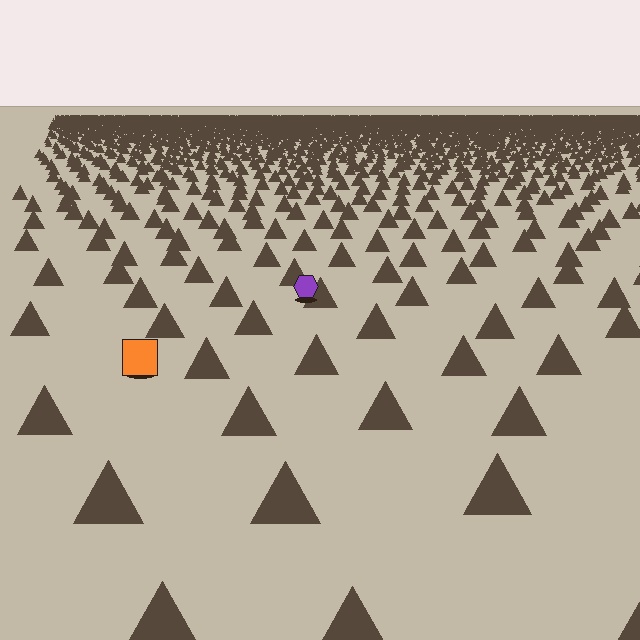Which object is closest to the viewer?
The orange square is closest. The texture marks near it are larger and more spread out.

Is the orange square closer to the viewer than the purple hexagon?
Yes. The orange square is closer — you can tell from the texture gradient: the ground texture is coarser near it.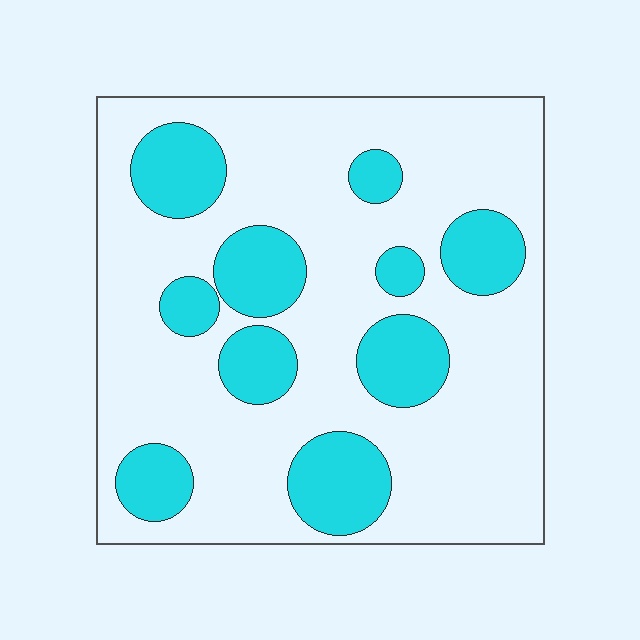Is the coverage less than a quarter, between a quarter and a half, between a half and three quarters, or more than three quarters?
Between a quarter and a half.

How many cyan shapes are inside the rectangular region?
10.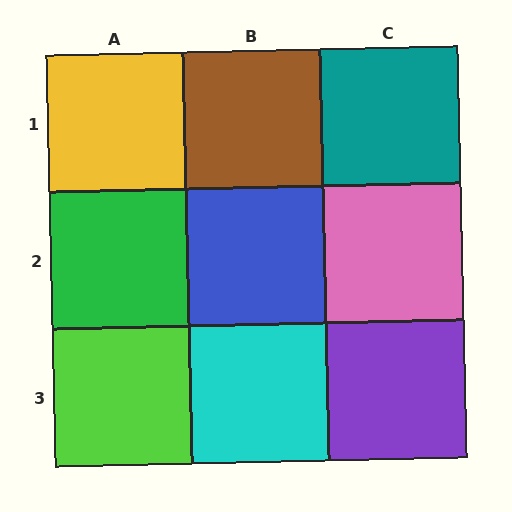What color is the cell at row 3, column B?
Cyan.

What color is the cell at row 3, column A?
Lime.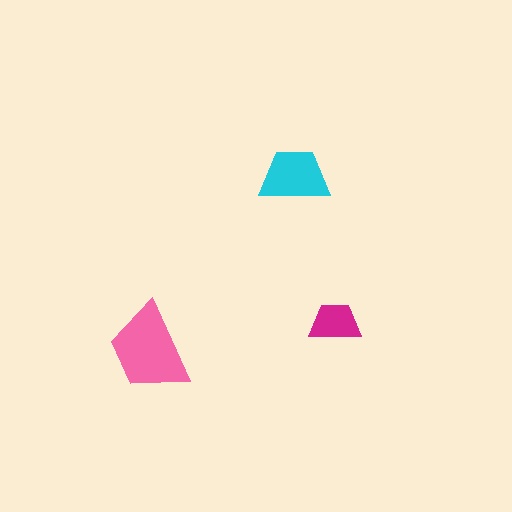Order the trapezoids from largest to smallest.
the pink one, the cyan one, the magenta one.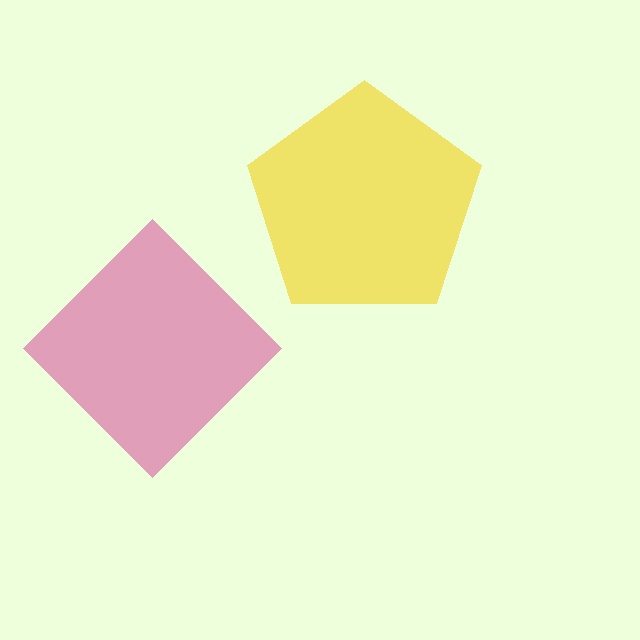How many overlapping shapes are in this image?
There are 2 overlapping shapes in the image.